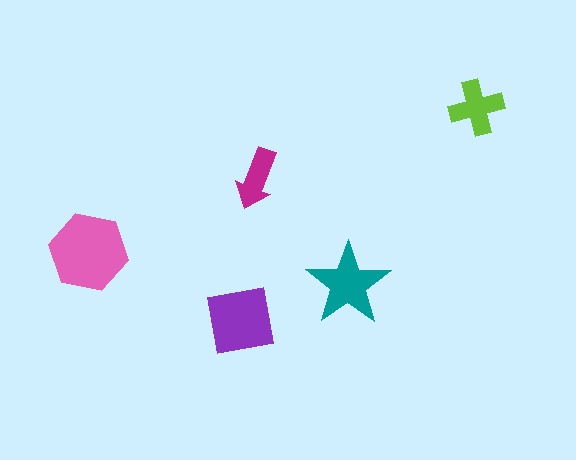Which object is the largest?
The pink hexagon.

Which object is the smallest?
The magenta arrow.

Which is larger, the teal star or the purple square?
The purple square.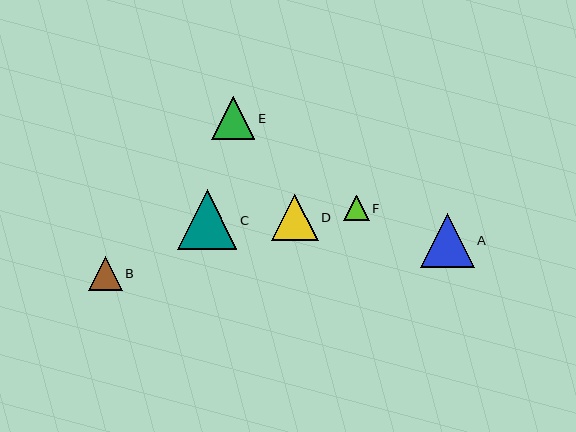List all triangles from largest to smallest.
From largest to smallest: C, A, D, E, B, F.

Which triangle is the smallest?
Triangle F is the smallest with a size of approximately 26 pixels.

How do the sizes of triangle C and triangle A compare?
Triangle C and triangle A are approximately the same size.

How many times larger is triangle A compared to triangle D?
Triangle A is approximately 1.2 times the size of triangle D.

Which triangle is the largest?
Triangle C is the largest with a size of approximately 59 pixels.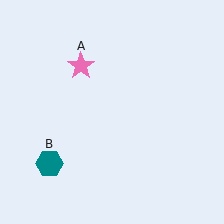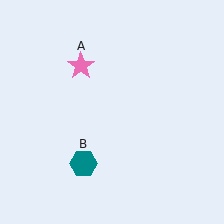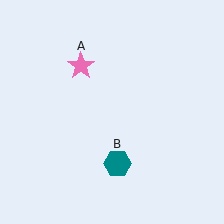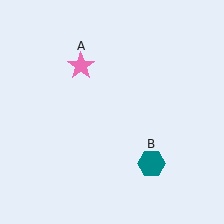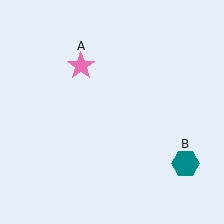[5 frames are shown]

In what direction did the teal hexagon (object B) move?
The teal hexagon (object B) moved right.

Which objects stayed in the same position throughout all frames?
Pink star (object A) remained stationary.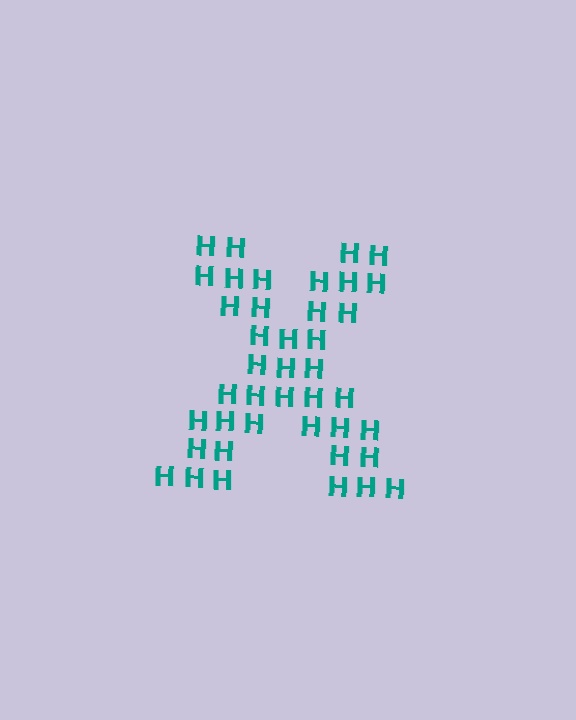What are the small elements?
The small elements are letter H's.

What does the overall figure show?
The overall figure shows the letter X.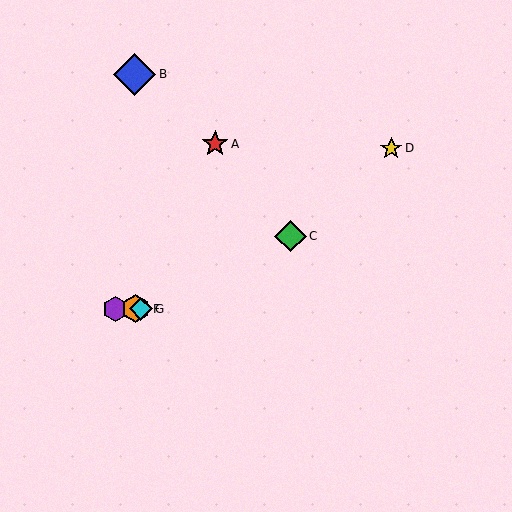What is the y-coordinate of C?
Object C is at y≈236.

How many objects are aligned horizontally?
3 objects (E, F, G) are aligned horizontally.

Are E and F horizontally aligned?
Yes, both are at y≈309.